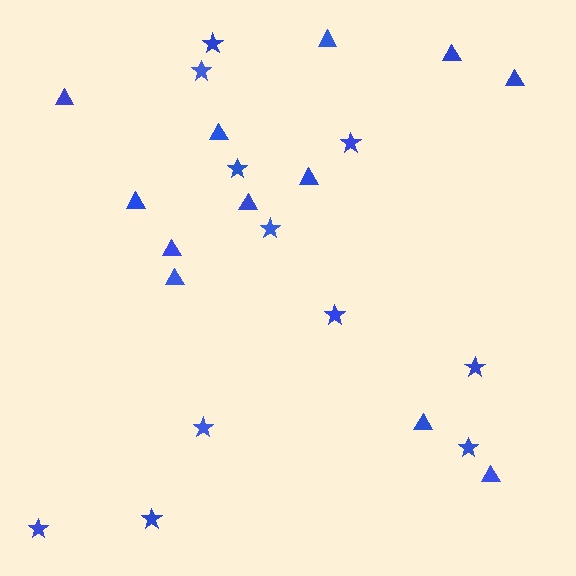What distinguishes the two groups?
There are 2 groups: one group of triangles (12) and one group of stars (11).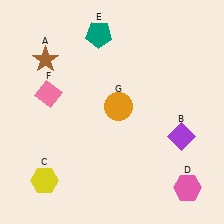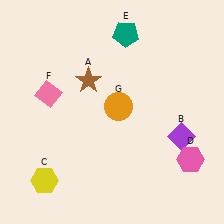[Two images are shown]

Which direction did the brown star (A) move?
The brown star (A) moved right.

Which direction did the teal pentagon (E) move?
The teal pentagon (E) moved right.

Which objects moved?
The objects that moved are: the brown star (A), the pink hexagon (D), the teal pentagon (E).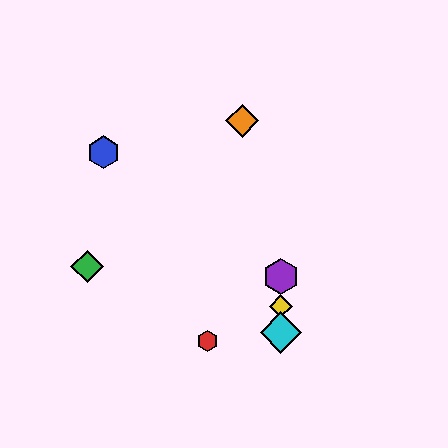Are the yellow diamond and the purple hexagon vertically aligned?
Yes, both are at x≈281.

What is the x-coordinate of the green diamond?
The green diamond is at x≈87.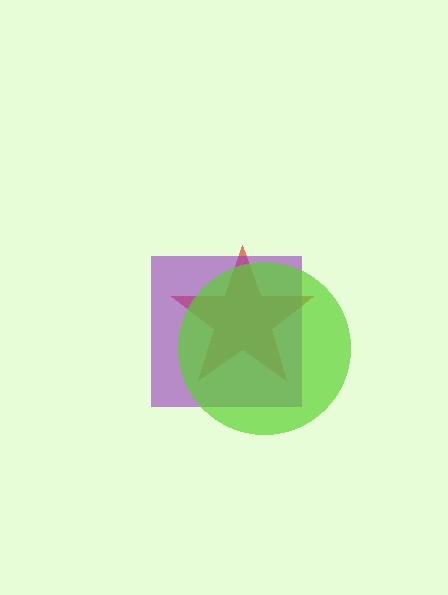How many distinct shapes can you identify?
There are 3 distinct shapes: a red star, a purple square, a lime circle.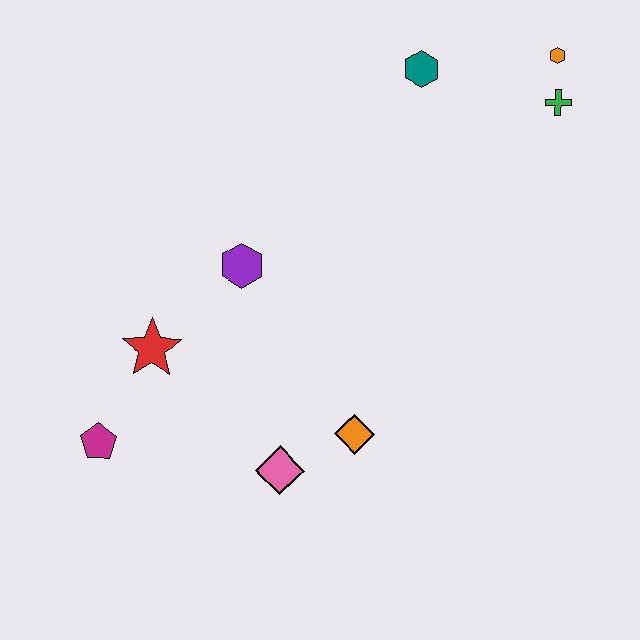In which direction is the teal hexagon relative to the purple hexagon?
The teal hexagon is above the purple hexagon.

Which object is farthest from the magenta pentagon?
The orange hexagon is farthest from the magenta pentagon.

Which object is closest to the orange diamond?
The pink diamond is closest to the orange diamond.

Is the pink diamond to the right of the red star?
Yes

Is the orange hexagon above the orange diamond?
Yes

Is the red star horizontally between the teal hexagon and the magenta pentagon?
Yes